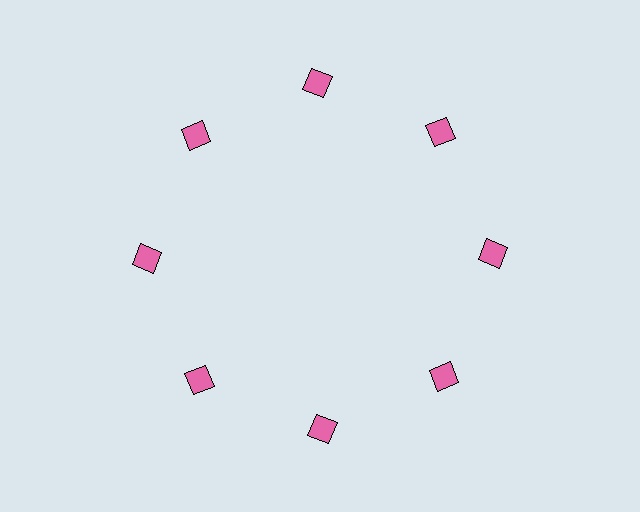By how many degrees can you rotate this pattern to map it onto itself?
The pattern maps onto itself every 45 degrees of rotation.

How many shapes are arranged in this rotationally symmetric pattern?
There are 8 shapes, arranged in 8 groups of 1.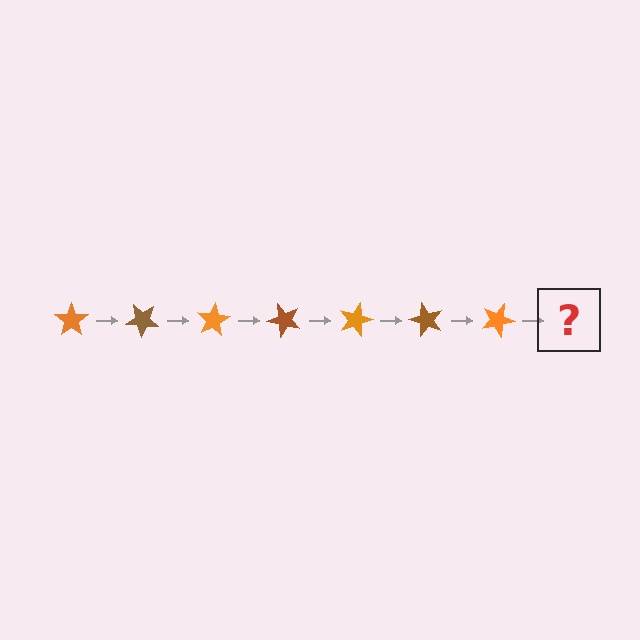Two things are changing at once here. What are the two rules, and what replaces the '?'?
The two rules are that it rotates 40 degrees each step and the color cycles through orange and brown. The '?' should be a brown star, rotated 280 degrees from the start.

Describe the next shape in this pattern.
It should be a brown star, rotated 280 degrees from the start.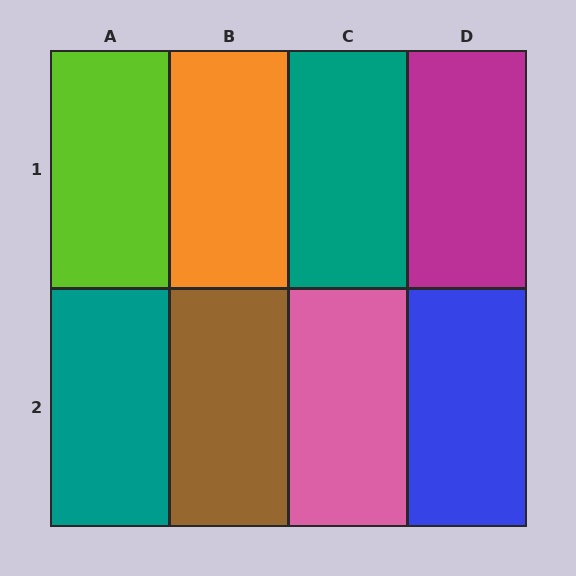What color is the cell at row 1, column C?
Teal.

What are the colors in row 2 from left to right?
Teal, brown, pink, blue.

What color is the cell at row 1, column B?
Orange.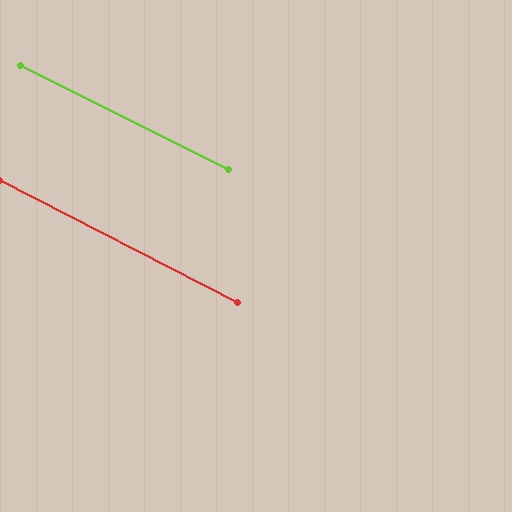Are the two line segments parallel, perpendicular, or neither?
Parallel — their directions differ by only 0.8°.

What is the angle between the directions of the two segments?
Approximately 1 degree.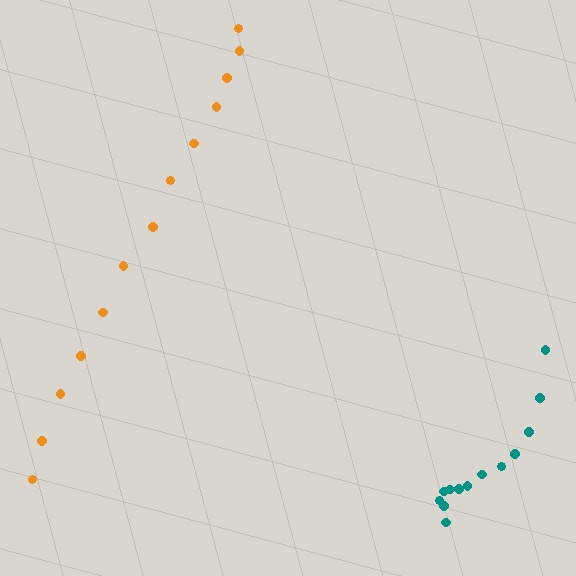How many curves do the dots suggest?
There are 2 distinct paths.